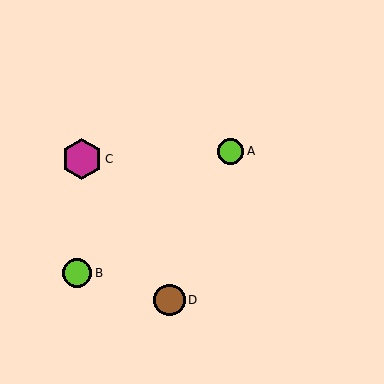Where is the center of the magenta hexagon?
The center of the magenta hexagon is at (82, 159).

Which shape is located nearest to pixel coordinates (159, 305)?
The brown circle (labeled D) at (169, 300) is nearest to that location.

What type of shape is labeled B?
Shape B is a lime circle.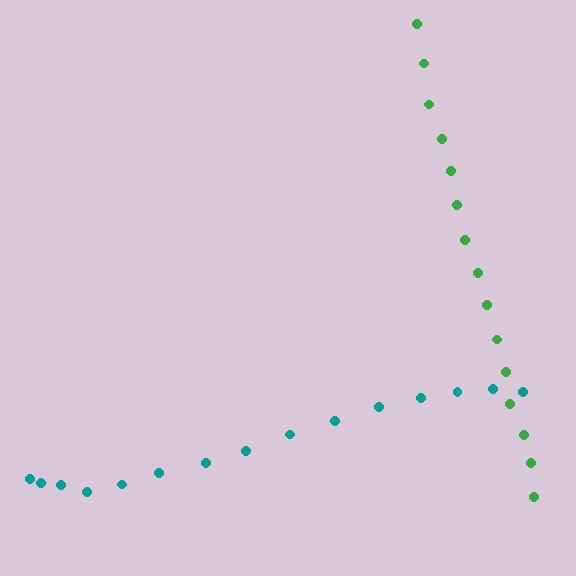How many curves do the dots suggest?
There are 2 distinct paths.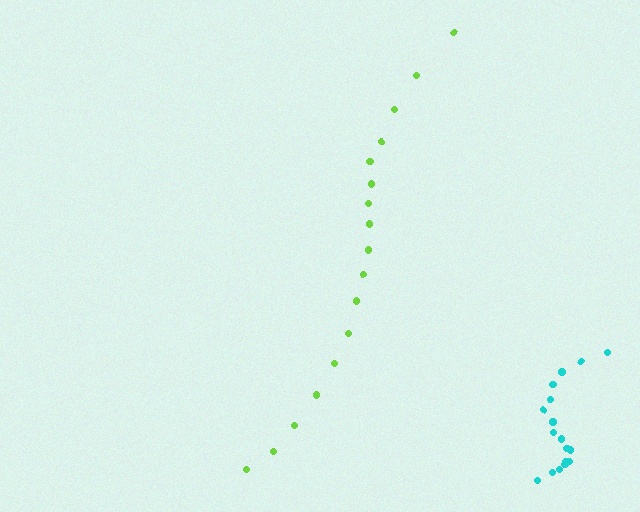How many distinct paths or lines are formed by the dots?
There are 2 distinct paths.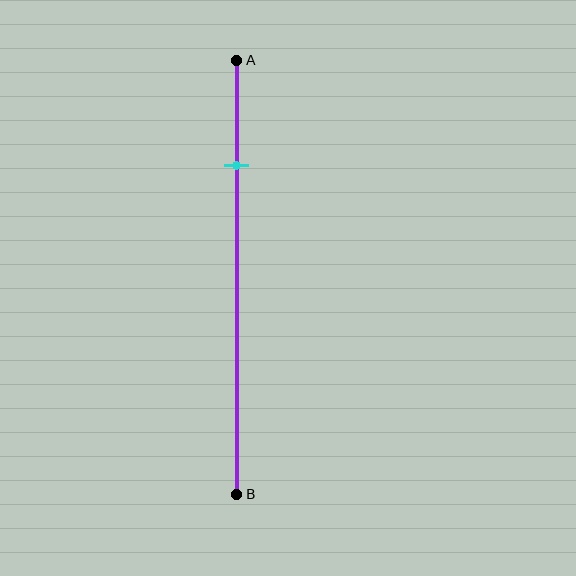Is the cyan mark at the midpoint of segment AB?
No, the mark is at about 25% from A, not at the 50% midpoint.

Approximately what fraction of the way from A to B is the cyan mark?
The cyan mark is approximately 25% of the way from A to B.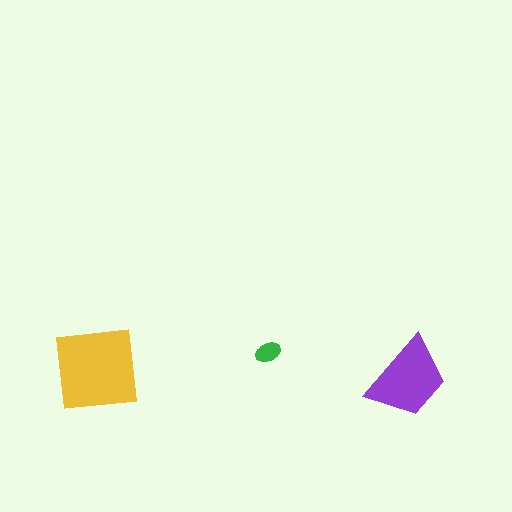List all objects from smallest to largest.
The green ellipse, the purple trapezoid, the yellow square.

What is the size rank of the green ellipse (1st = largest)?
3rd.